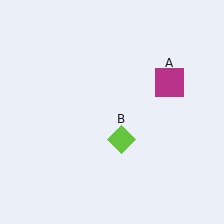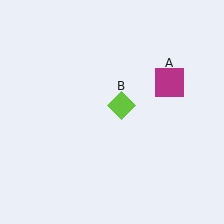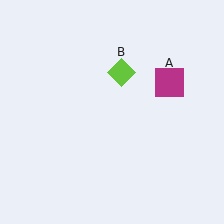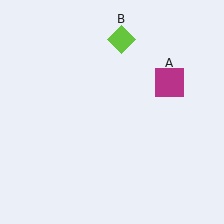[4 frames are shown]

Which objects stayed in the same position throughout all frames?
Magenta square (object A) remained stationary.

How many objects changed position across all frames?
1 object changed position: lime diamond (object B).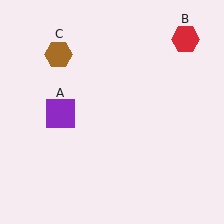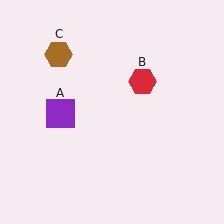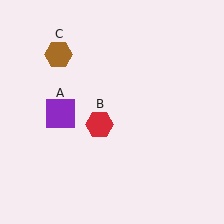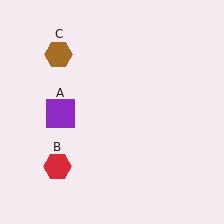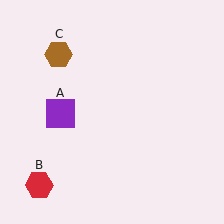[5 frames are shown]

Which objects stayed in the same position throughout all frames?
Purple square (object A) and brown hexagon (object C) remained stationary.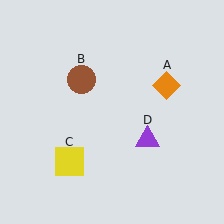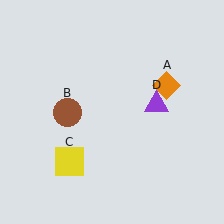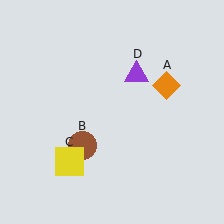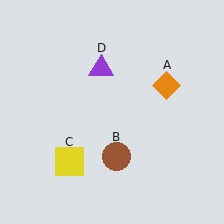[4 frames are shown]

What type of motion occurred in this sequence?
The brown circle (object B), purple triangle (object D) rotated counterclockwise around the center of the scene.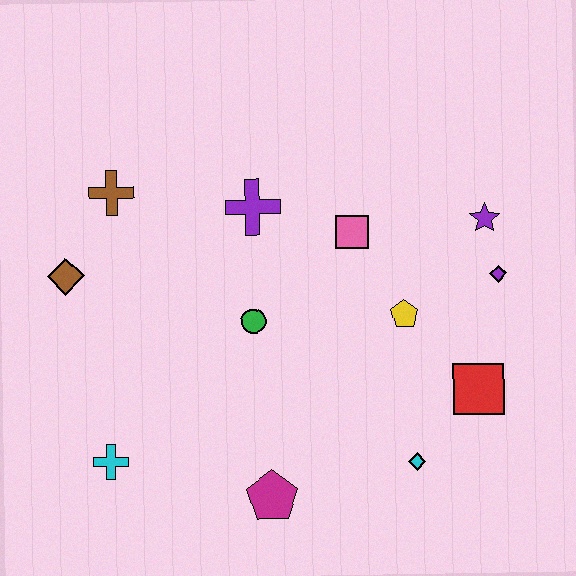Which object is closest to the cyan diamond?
The red square is closest to the cyan diamond.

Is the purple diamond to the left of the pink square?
No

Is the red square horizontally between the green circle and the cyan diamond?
No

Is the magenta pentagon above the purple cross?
No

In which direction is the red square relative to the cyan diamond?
The red square is above the cyan diamond.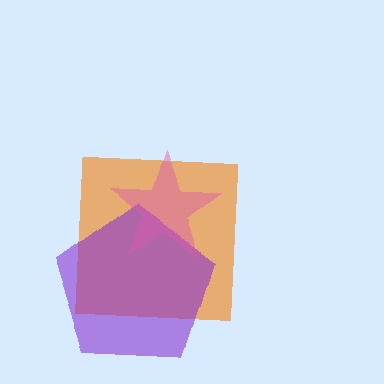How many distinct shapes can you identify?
There are 3 distinct shapes: an orange square, a purple pentagon, a pink star.